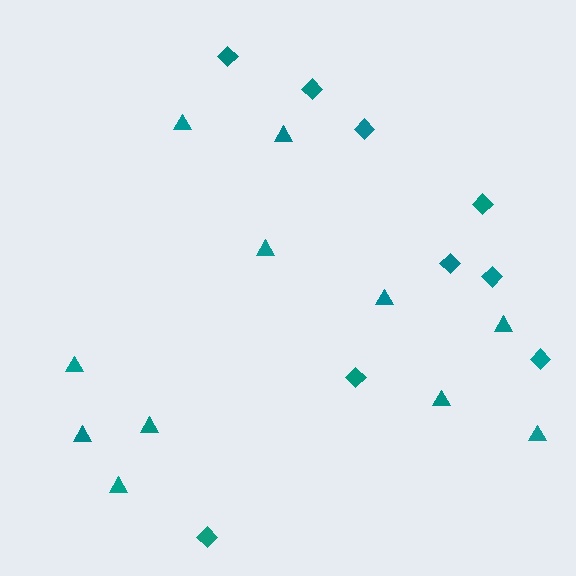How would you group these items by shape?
There are 2 groups: one group of triangles (11) and one group of diamonds (9).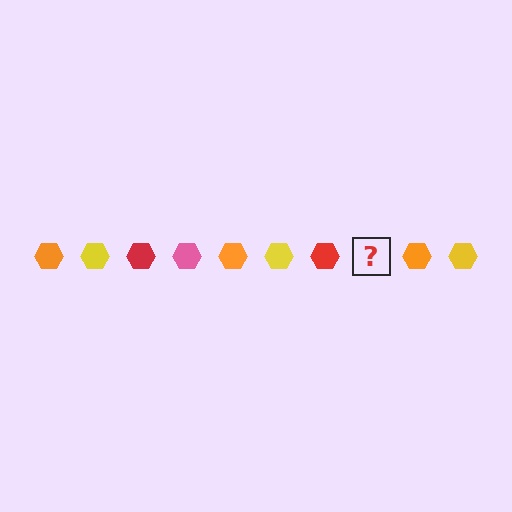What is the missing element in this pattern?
The missing element is a pink hexagon.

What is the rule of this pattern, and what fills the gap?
The rule is that the pattern cycles through orange, yellow, red, pink hexagons. The gap should be filled with a pink hexagon.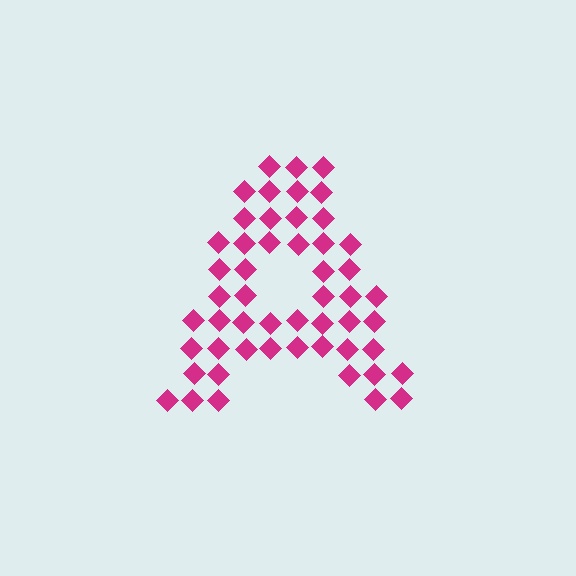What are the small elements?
The small elements are diamonds.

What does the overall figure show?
The overall figure shows the letter A.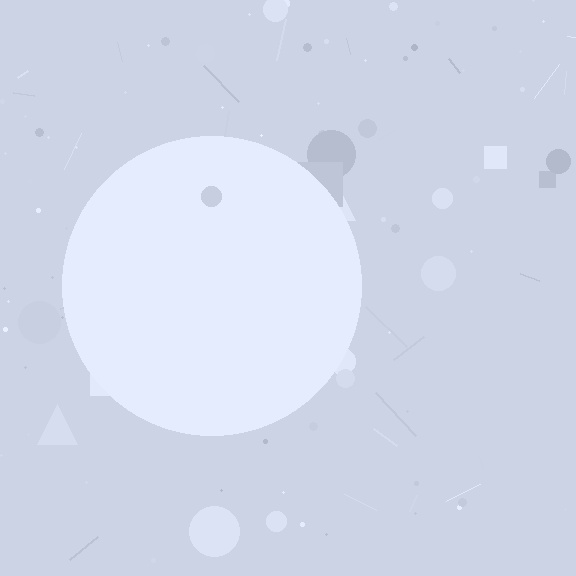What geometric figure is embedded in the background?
A circle is embedded in the background.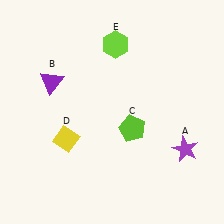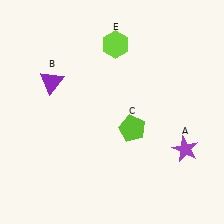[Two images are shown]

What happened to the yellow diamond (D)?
The yellow diamond (D) was removed in Image 2. It was in the bottom-left area of Image 1.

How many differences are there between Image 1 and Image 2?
There is 1 difference between the two images.